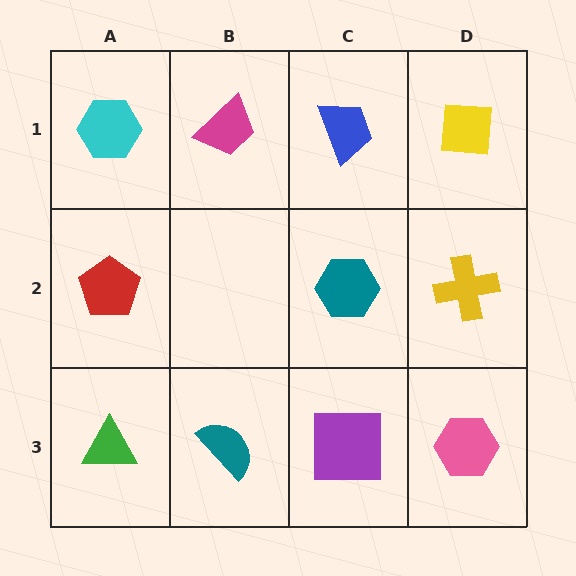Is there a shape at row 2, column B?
No, that cell is empty.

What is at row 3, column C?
A purple square.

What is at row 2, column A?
A red pentagon.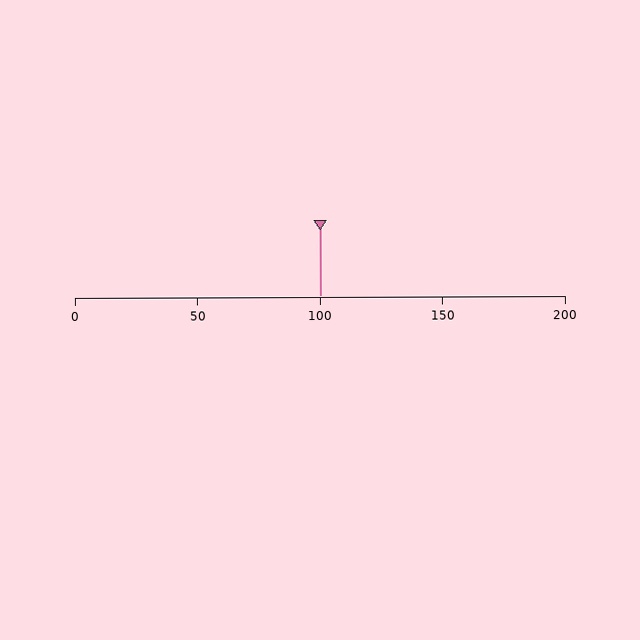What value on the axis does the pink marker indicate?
The marker indicates approximately 100.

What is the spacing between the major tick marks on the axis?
The major ticks are spaced 50 apart.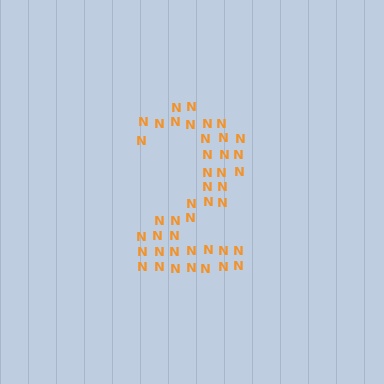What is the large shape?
The large shape is the digit 2.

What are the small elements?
The small elements are letter N's.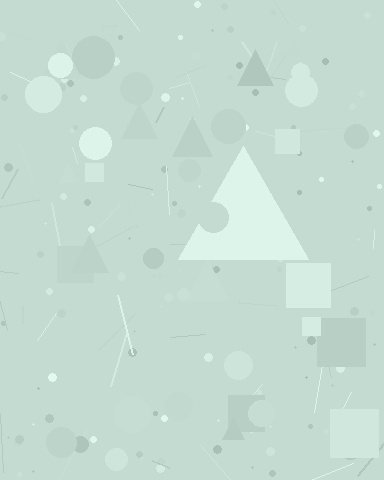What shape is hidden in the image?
A triangle is hidden in the image.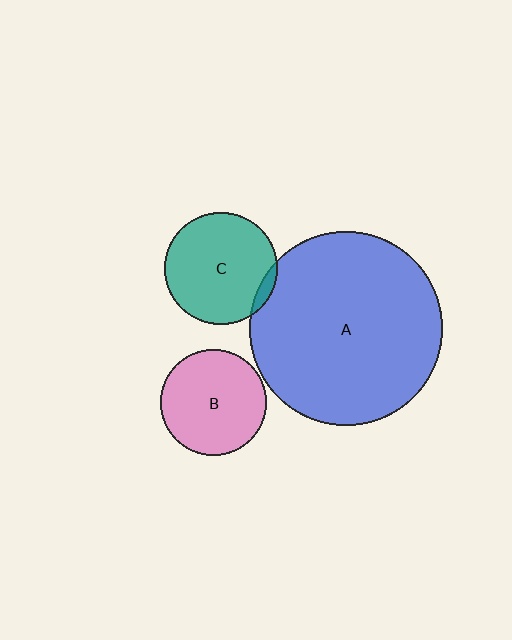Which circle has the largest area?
Circle A (blue).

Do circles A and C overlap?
Yes.